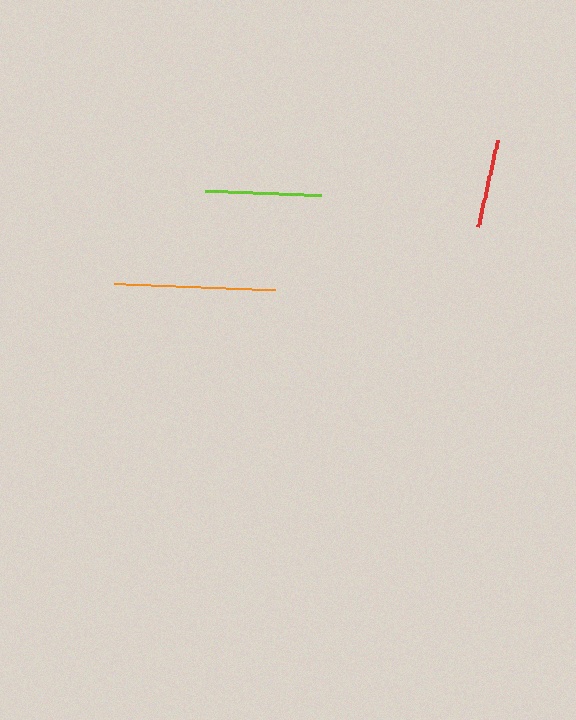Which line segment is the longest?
The orange line is the longest at approximately 161 pixels.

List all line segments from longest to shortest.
From longest to shortest: orange, lime, red.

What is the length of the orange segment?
The orange segment is approximately 161 pixels long.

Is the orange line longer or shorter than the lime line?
The orange line is longer than the lime line.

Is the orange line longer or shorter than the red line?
The orange line is longer than the red line.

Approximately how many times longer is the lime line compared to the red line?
The lime line is approximately 1.3 times the length of the red line.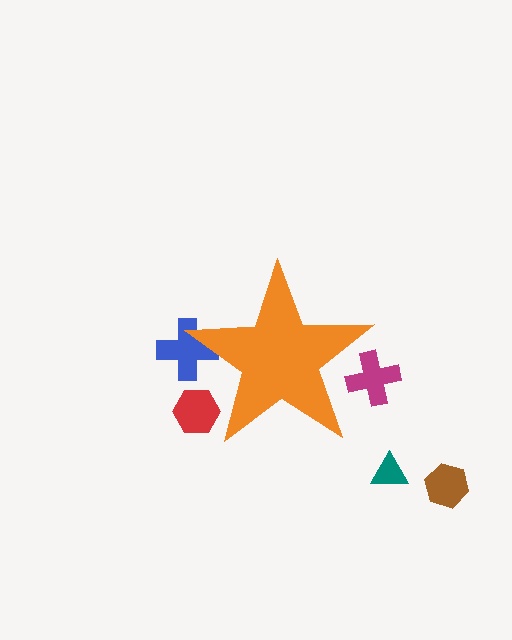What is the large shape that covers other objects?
An orange star.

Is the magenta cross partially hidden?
Yes, the magenta cross is partially hidden behind the orange star.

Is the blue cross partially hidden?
Yes, the blue cross is partially hidden behind the orange star.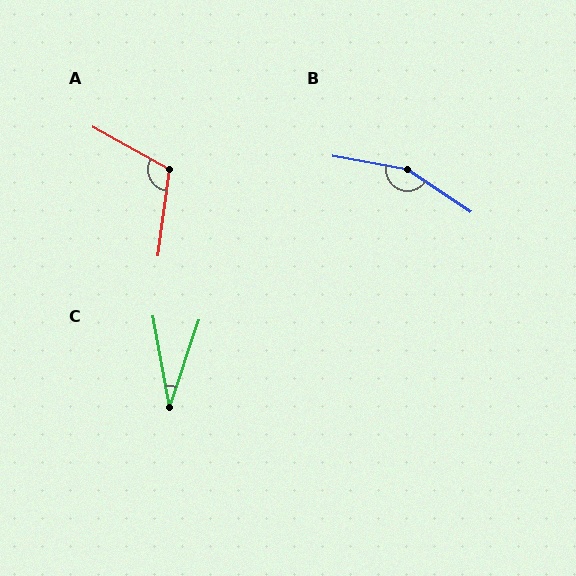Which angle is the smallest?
C, at approximately 29 degrees.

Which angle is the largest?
B, at approximately 156 degrees.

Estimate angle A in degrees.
Approximately 112 degrees.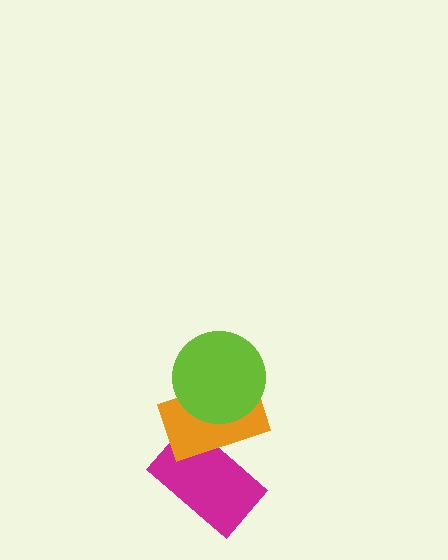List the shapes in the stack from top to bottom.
From top to bottom: the lime circle, the orange rectangle, the magenta rectangle.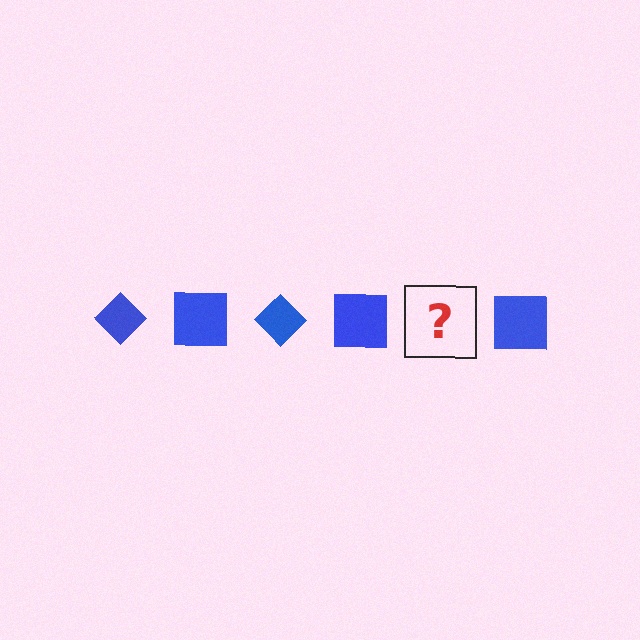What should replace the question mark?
The question mark should be replaced with a blue diamond.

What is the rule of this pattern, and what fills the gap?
The rule is that the pattern cycles through diamond, square shapes in blue. The gap should be filled with a blue diamond.